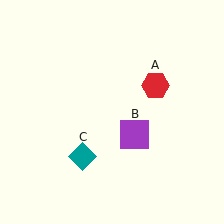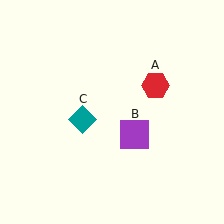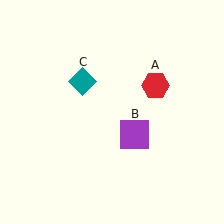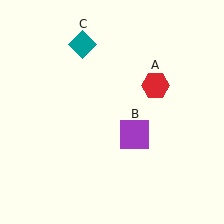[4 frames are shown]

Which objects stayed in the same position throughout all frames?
Red hexagon (object A) and purple square (object B) remained stationary.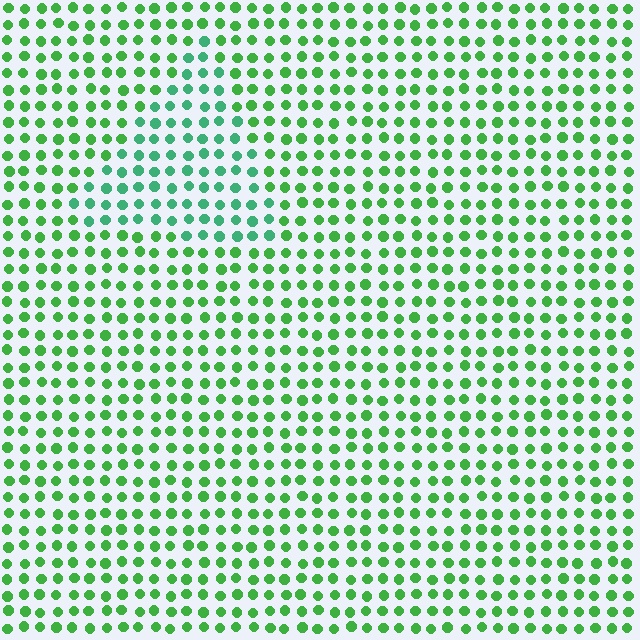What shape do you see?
I see a triangle.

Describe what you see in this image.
The image is filled with small green elements in a uniform arrangement. A triangle-shaped region is visible where the elements are tinted to a slightly different hue, forming a subtle color boundary.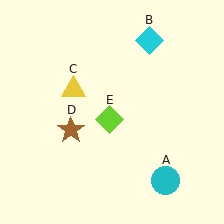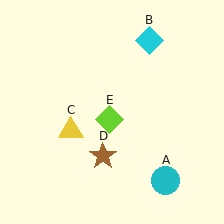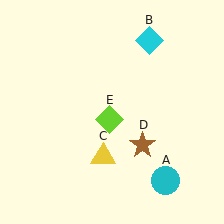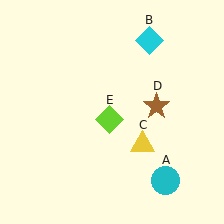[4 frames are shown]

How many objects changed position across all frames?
2 objects changed position: yellow triangle (object C), brown star (object D).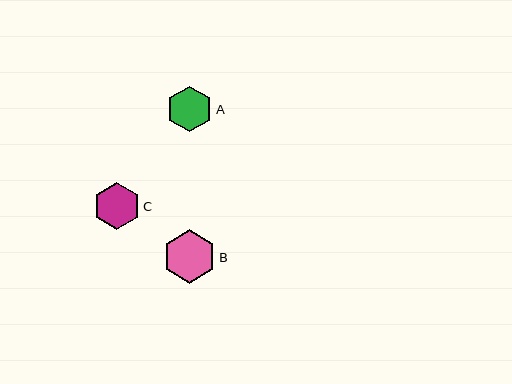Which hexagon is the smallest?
Hexagon A is the smallest with a size of approximately 46 pixels.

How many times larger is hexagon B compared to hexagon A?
Hexagon B is approximately 1.2 times the size of hexagon A.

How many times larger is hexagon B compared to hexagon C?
Hexagon B is approximately 1.2 times the size of hexagon C.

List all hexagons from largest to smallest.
From largest to smallest: B, C, A.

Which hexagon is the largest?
Hexagon B is the largest with a size of approximately 54 pixels.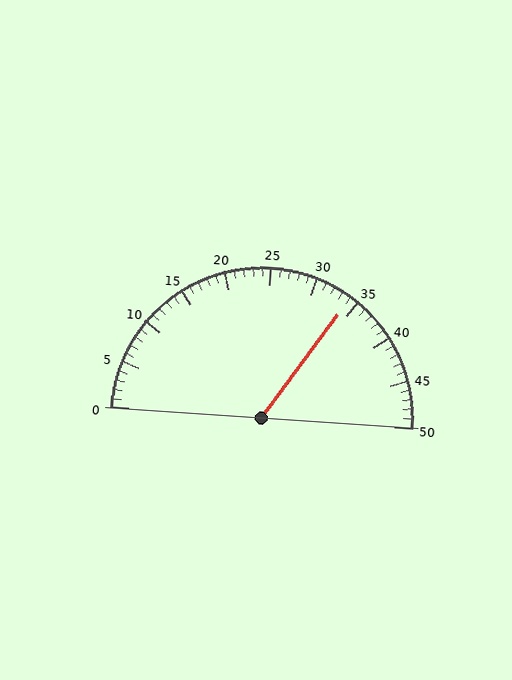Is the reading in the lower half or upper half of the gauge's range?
The reading is in the upper half of the range (0 to 50).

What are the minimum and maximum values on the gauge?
The gauge ranges from 0 to 50.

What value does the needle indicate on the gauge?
The needle indicates approximately 34.